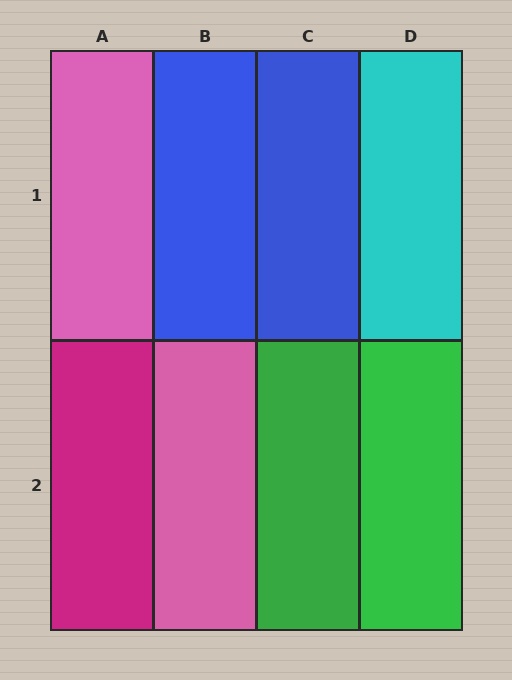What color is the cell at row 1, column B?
Blue.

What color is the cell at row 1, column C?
Blue.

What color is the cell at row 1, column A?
Pink.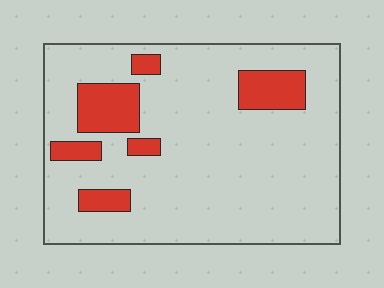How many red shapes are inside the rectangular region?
6.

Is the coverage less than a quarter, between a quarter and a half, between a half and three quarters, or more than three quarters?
Less than a quarter.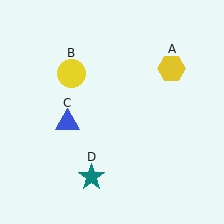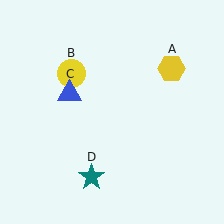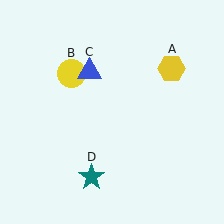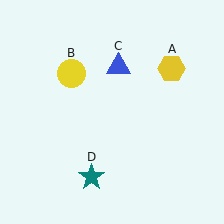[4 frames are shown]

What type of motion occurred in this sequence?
The blue triangle (object C) rotated clockwise around the center of the scene.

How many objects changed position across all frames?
1 object changed position: blue triangle (object C).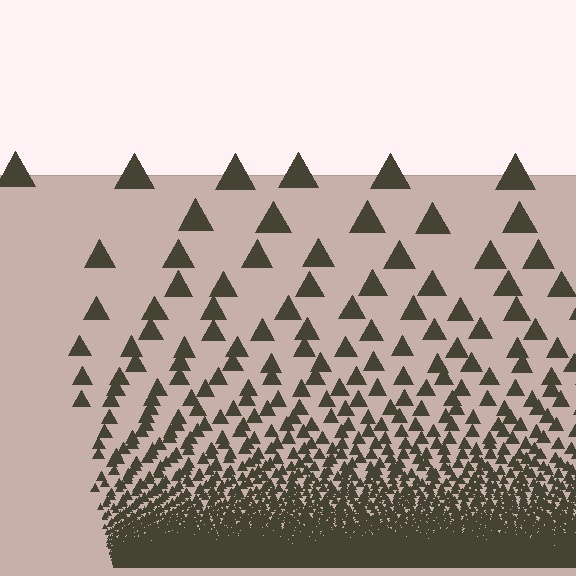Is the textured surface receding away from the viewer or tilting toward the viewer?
The surface appears to tilt toward the viewer. Texture elements get larger and sparser toward the top.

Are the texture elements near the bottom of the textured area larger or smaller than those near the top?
Smaller. The gradient is inverted — elements near the bottom are smaller and denser.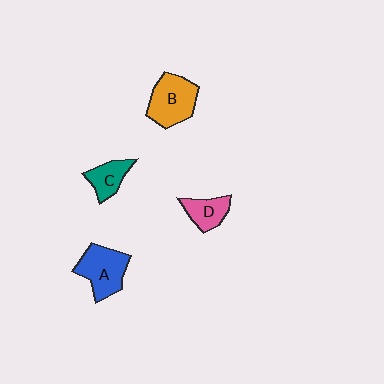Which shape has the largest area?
Shape B (orange).